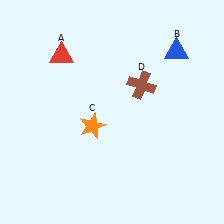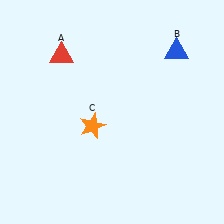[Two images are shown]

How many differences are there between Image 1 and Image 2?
There is 1 difference between the two images.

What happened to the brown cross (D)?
The brown cross (D) was removed in Image 2. It was in the top-right area of Image 1.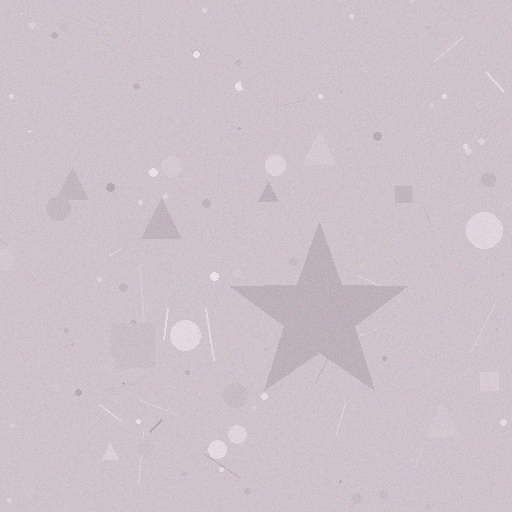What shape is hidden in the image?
A star is hidden in the image.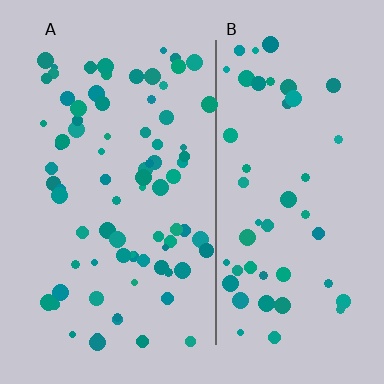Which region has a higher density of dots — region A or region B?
A (the left).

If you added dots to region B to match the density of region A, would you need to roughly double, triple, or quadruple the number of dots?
Approximately double.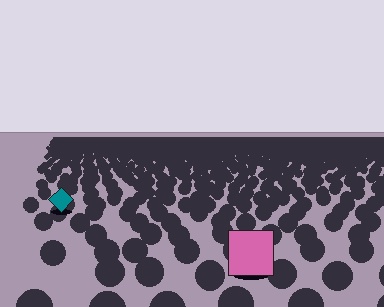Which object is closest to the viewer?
The pink square is closest. The texture marks near it are larger and more spread out.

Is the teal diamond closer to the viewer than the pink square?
No. The pink square is closer — you can tell from the texture gradient: the ground texture is coarser near it.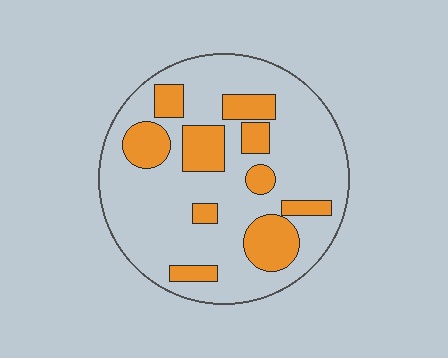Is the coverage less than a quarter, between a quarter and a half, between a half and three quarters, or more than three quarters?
Between a quarter and a half.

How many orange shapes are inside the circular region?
10.